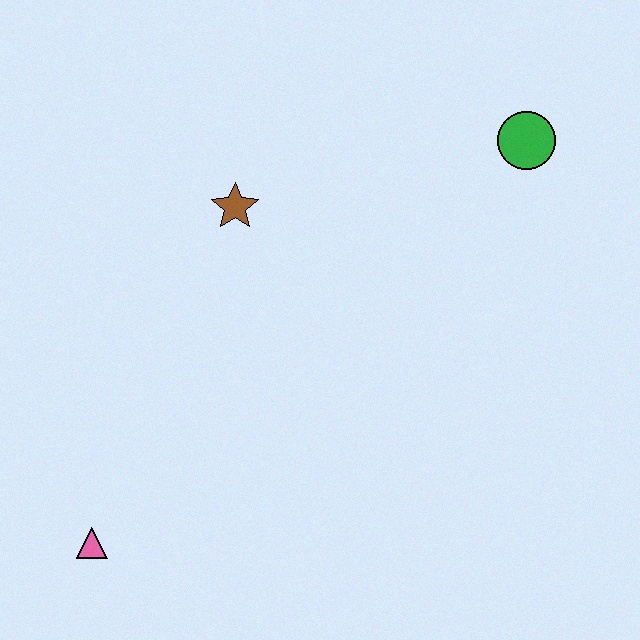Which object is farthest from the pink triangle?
The green circle is farthest from the pink triangle.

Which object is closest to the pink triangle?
The brown star is closest to the pink triangle.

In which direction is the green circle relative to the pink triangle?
The green circle is to the right of the pink triangle.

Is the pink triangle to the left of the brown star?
Yes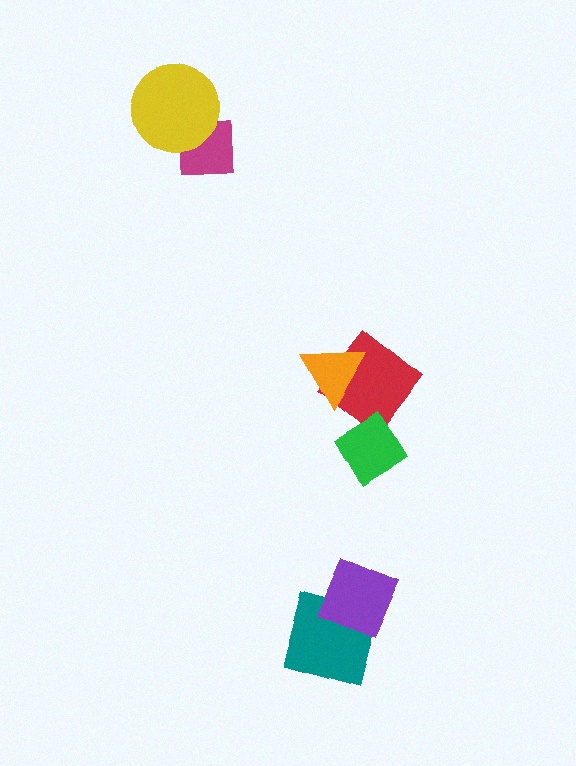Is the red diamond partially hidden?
Yes, it is partially covered by another shape.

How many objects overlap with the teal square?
1 object overlaps with the teal square.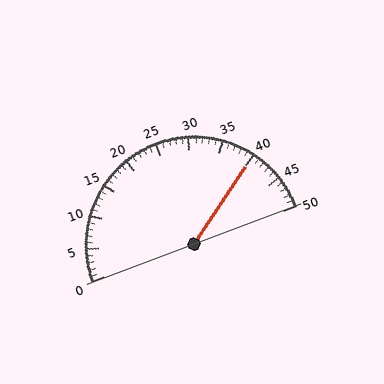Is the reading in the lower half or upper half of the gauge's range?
The reading is in the upper half of the range (0 to 50).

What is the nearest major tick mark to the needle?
The nearest major tick mark is 40.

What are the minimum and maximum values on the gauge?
The gauge ranges from 0 to 50.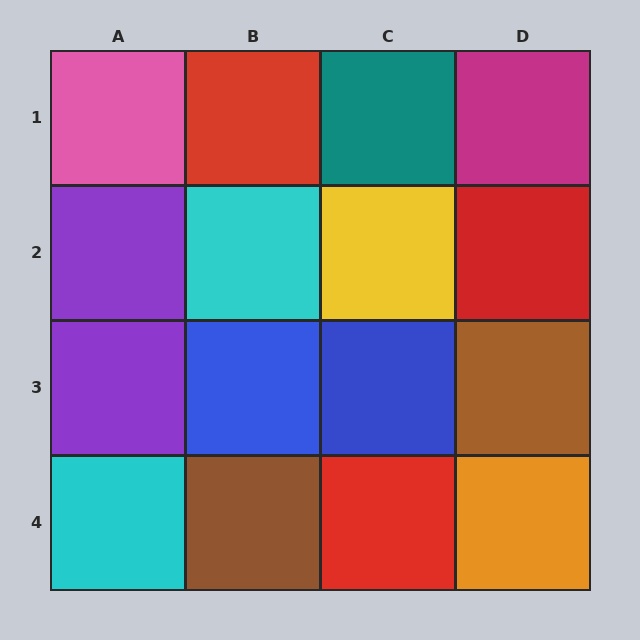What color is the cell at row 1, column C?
Teal.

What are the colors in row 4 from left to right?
Cyan, brown, red, orange.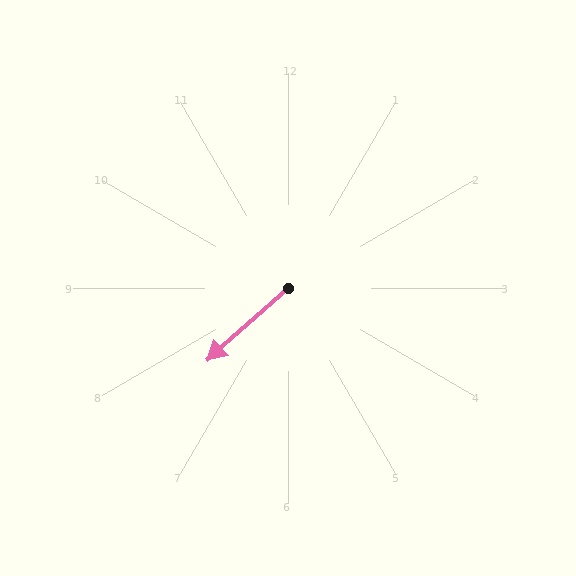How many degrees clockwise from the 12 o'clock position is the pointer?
Approximately 228 degrees.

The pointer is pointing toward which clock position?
Roughly 8 o'clock.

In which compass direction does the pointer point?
Southwest.